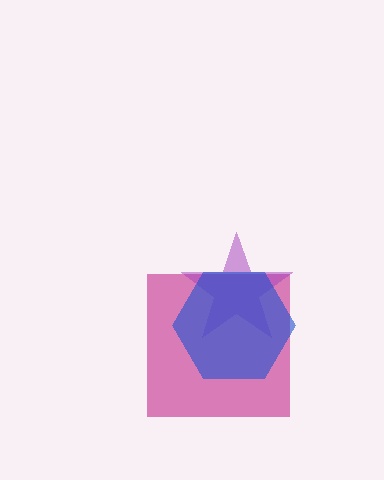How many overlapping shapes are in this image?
There are 3 overlapping shapes in the image.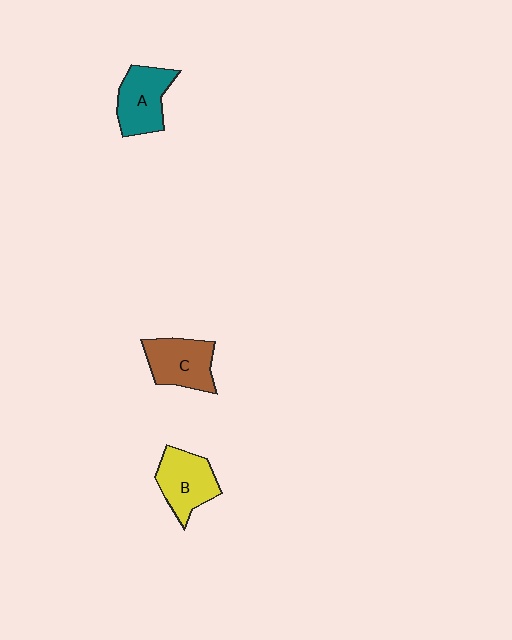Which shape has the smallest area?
Shape A (teal).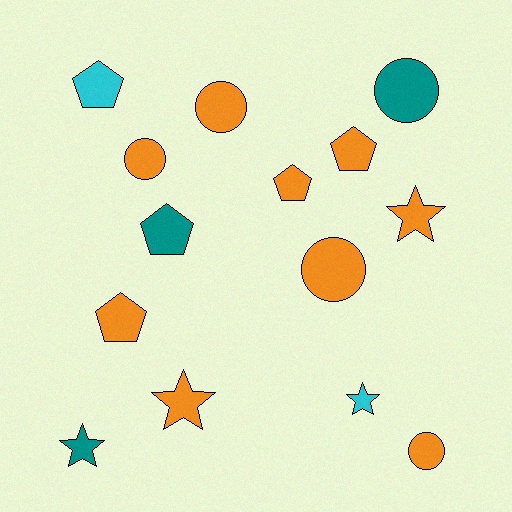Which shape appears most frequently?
Pentagon, with 5 objects.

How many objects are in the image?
There are 14 objects.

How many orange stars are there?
There are 2 orange stars.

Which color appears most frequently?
Orange, with 9 objects.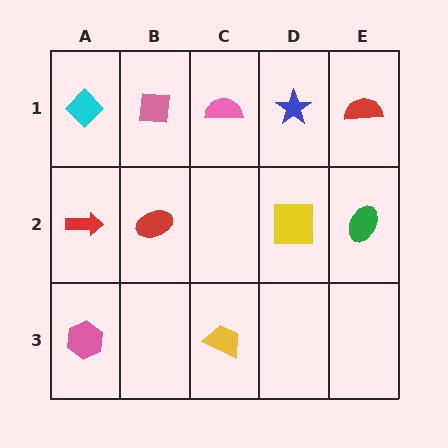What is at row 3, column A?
A pink hexagon.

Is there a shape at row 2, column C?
No, that cell is empty.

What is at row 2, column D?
A yellow square.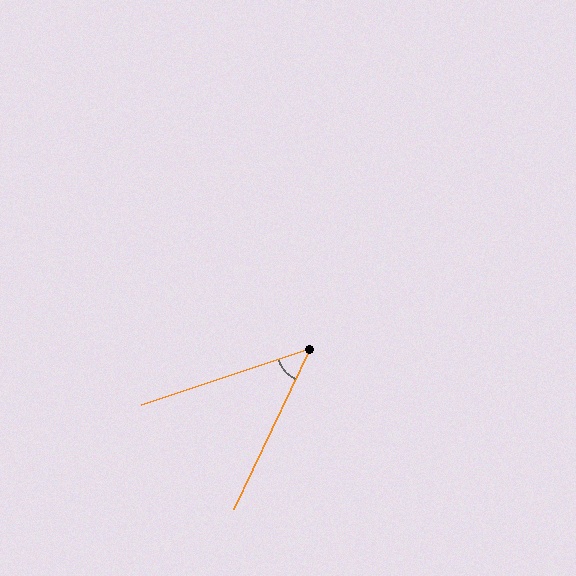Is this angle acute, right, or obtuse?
It is acute.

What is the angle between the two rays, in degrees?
Approximately 46 degrees.